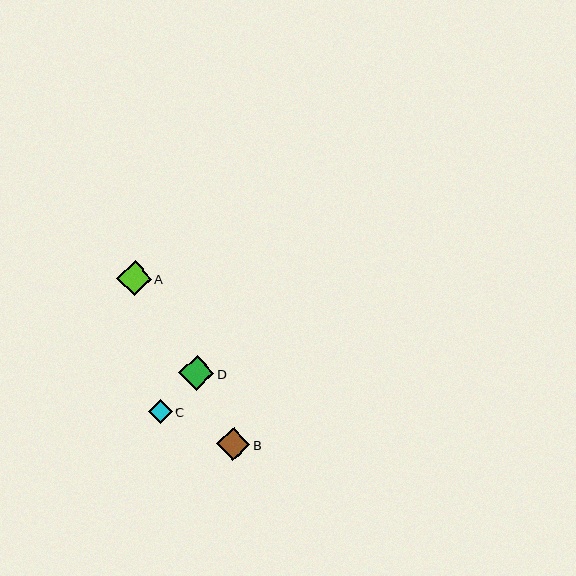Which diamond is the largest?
Diamond D is the largest with a size of approximately 35 pixels.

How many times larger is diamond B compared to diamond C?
Diamond B is approximately 1.4 times the size of diamond C.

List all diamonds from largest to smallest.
From largest to smallest: D, A, B, C.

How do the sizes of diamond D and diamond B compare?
Diamond D and diamond B are approximately the same size.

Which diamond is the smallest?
Diamond C is the smallest with a size of approximately 24 pixels.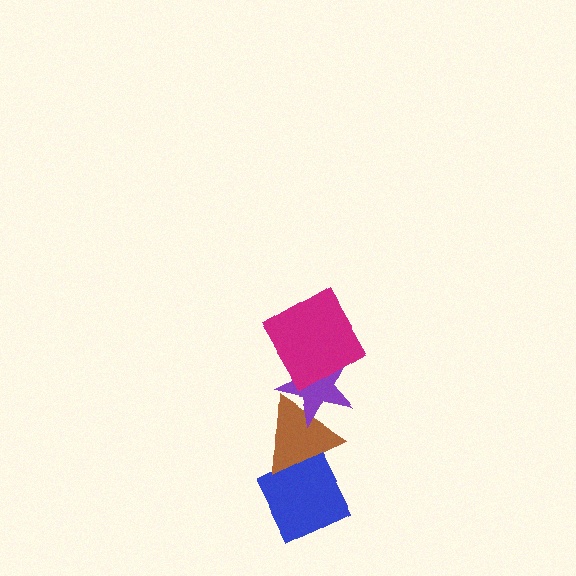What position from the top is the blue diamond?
The blue diamond is 4th from the top.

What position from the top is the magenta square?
The magenta square is 1st from the top.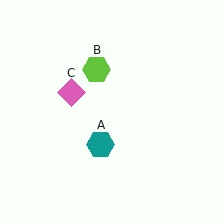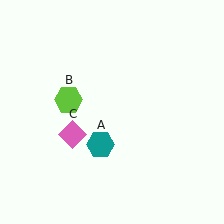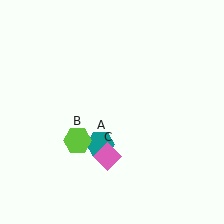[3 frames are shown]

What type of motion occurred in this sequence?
The lime hexagon (object B), pink diamond (object C) rotated counterclockwise around the center of the scene.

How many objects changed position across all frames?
2 objects changed position: lime hexagon (object B), pink diamond (object C).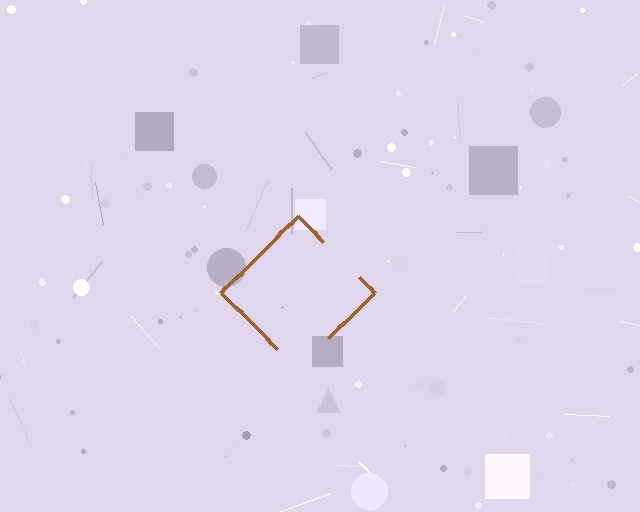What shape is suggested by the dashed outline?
The dashed outline suggests a diamond.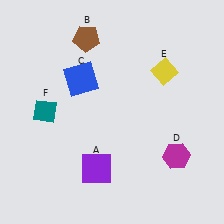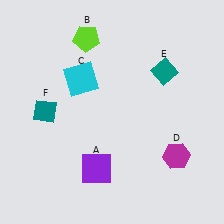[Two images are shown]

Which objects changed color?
B changed from brown to lime. C changed from blue to cyan. E changed from yellow to teal.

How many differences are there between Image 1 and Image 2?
There are 3 differences between the two images.